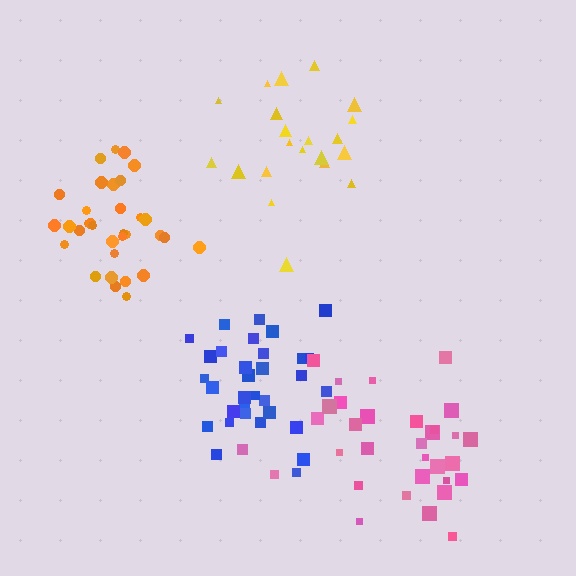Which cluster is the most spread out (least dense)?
Pink.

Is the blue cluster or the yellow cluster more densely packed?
Blue.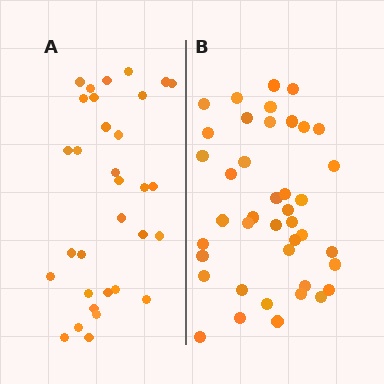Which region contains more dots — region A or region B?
Region B (the right region) has more dots.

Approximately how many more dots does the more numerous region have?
Region B has roughly 8 or so more dots than region A.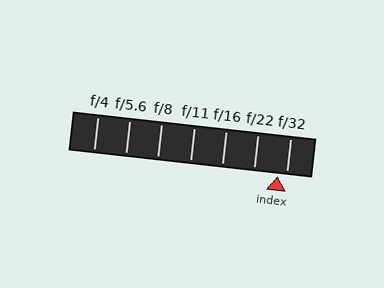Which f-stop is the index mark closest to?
The index mark is closest to f/32.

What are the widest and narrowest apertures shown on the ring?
The widest aperture shown is f/4 and the narrowest is f/32.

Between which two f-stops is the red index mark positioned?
The index mark is between f/22 and f/32.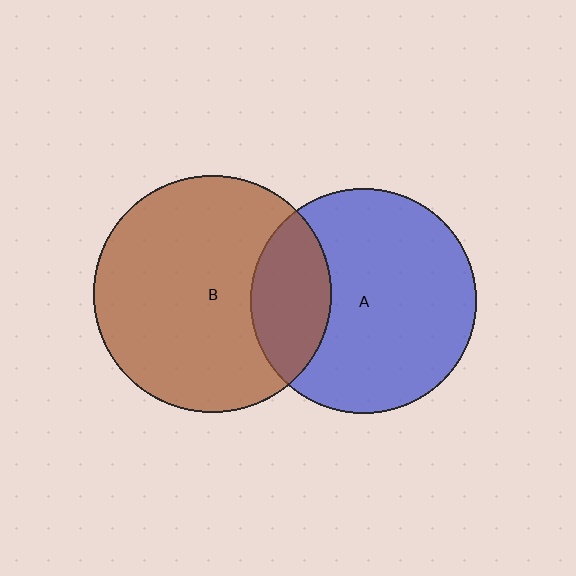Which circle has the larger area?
Circle B (brown).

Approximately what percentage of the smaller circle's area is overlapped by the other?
Approximately 25%.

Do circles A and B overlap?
Yes.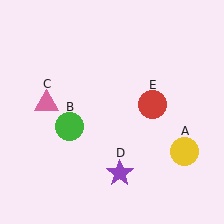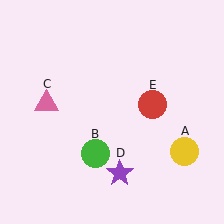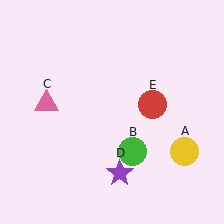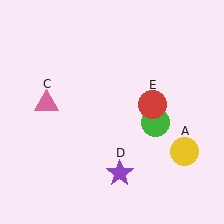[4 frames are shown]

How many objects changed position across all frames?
1 object changed position: green circle (object B).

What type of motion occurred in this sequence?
The green circle (object B) rotated counterclockwise around the center of the scene.